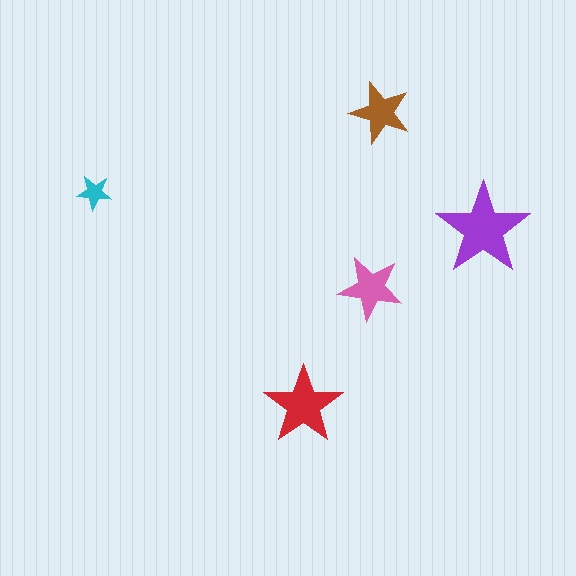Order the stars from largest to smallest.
the purple one, the red one, the pink one, the brown one, the cyan one.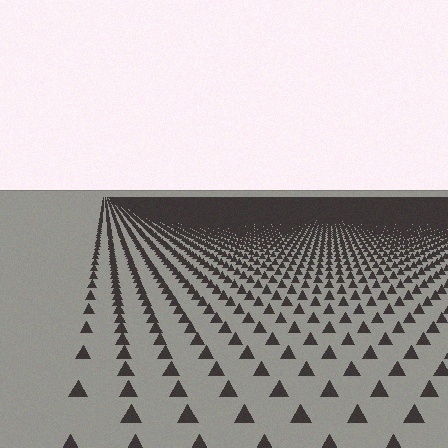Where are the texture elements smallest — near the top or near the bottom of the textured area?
Near the top.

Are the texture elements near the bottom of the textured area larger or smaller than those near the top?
Larger. Near the bottom, elements are closer to the viewer and appear at a bigger on-screen size.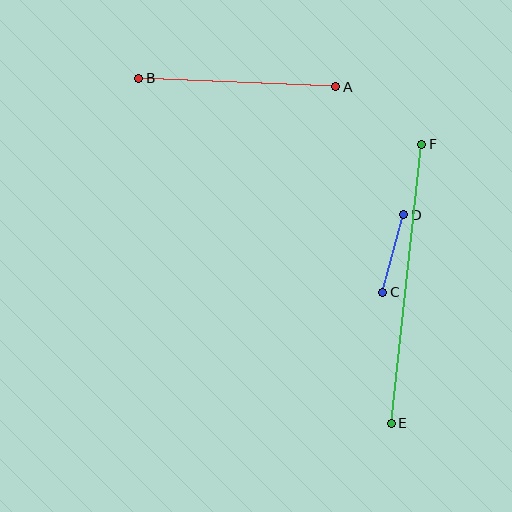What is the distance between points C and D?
The distance is approximately 80 pixels.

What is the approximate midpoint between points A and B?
The midpoint is at approximately (237, 82) pixels.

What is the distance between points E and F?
The distance is approximately 281 pixels.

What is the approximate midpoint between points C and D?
The midpoint is at approximately (393, 254) pixels.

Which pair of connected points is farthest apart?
Points E and F are farthest apart.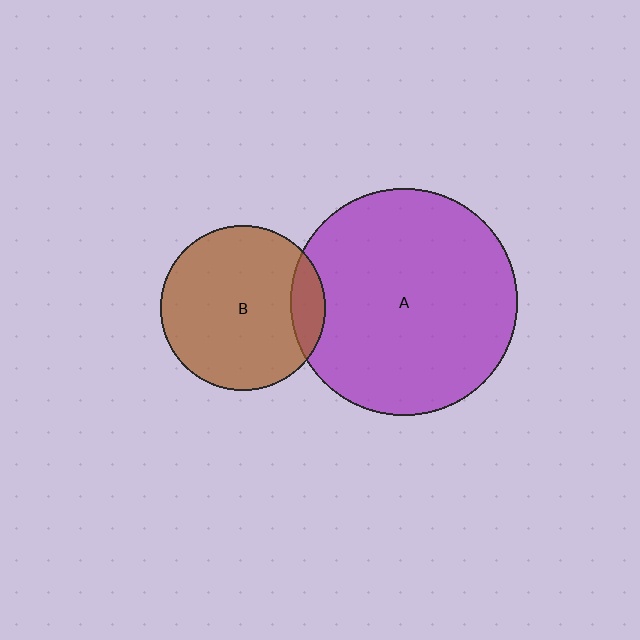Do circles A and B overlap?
Yes.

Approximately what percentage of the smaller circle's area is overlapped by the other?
Approximately 10%.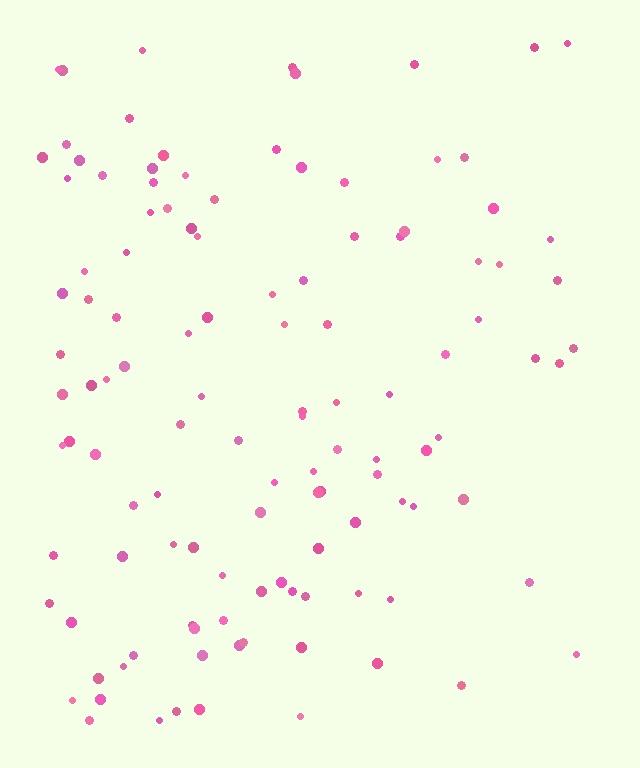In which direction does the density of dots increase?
From right to left, with the left side densest.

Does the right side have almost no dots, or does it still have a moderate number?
Still a moderate number, just noticeably fewer than the left.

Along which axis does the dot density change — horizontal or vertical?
Horizontal.